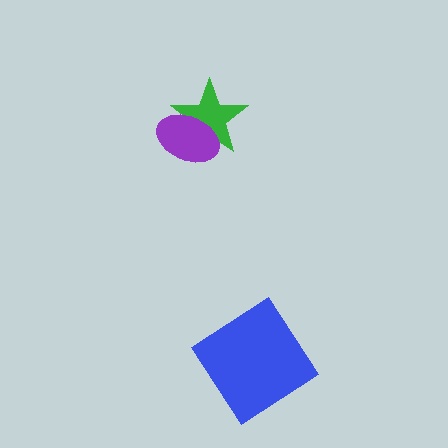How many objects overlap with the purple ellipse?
1 object overlaps with the purple ellipse.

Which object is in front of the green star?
The purple ellipse is in front of the green star.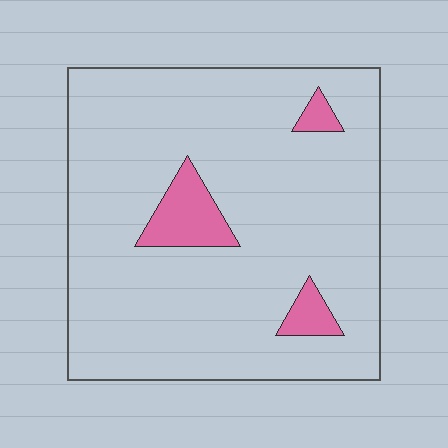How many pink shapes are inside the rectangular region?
3.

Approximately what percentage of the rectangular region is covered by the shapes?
Approximately 10%.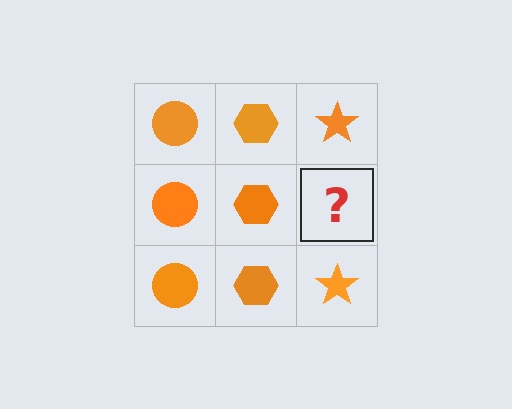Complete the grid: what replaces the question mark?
The question mark should be replaced with an orange star.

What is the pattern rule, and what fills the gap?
The rule is that each column has a consistent shape. The gap should be filled with an orange star.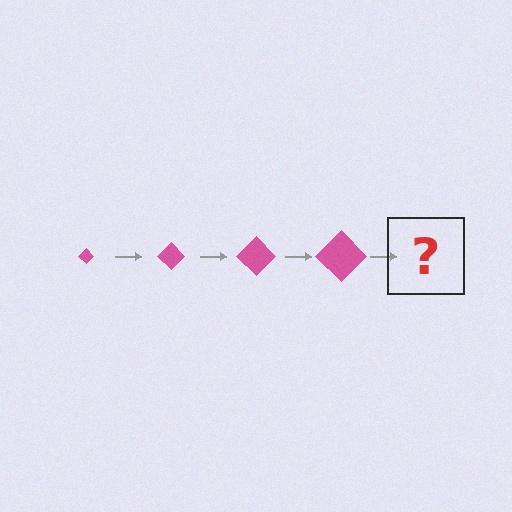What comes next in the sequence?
The next element should be a pink diamond, larger than the previous one.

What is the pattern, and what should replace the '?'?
The pattern is that the diamond gets progressively larger each step. The '?' should be a pink diamond, larger than the previous one.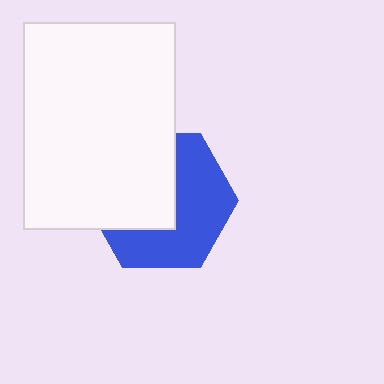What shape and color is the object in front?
The object in front is a white rectangle.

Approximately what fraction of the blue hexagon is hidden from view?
Roughly 46% of the blue hexagon is hidden behind the white rectangle.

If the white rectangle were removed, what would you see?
You would see the complete blue hexagon.